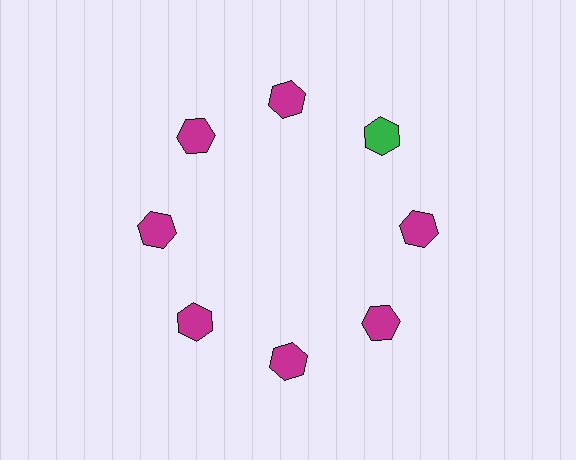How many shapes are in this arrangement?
There are 8 shapes arranged in a ring pattern.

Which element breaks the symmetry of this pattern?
The green hexagon at roughly the 2 o'clock position breaks the symmetry. All other shapes are magenta hexagons.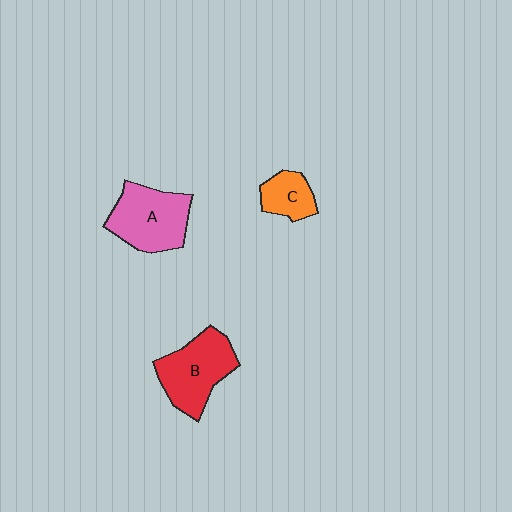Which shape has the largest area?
Shape A (pink).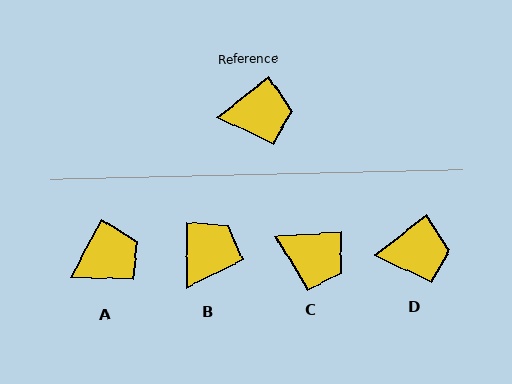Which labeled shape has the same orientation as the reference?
D.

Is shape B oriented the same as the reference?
No, it is off by about 52 degrees.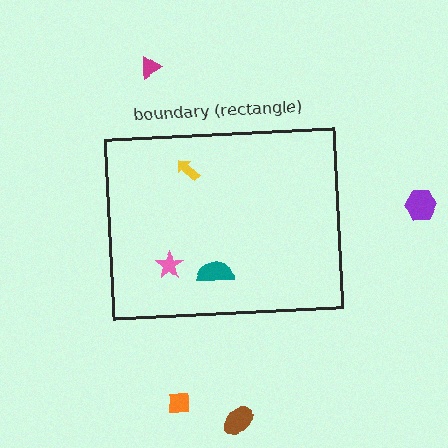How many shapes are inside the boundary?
3 inside, 4 outside.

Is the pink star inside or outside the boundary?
Inside.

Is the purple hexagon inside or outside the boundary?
Outside.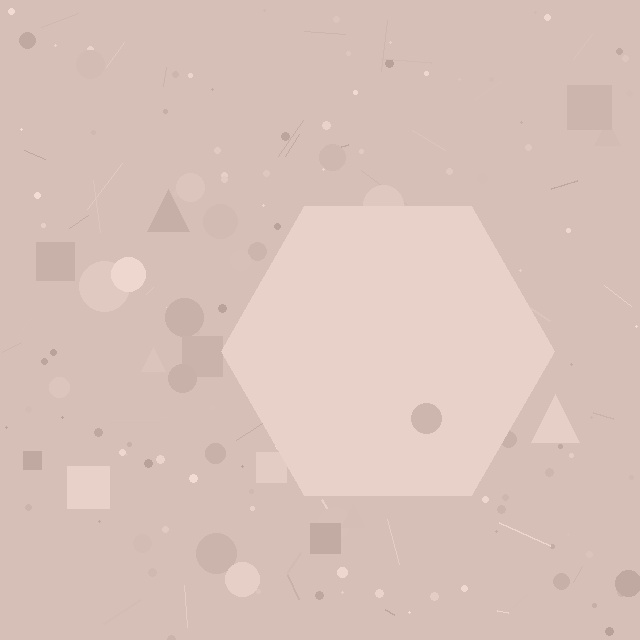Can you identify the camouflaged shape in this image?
The camouflaged shape is a hexagon.